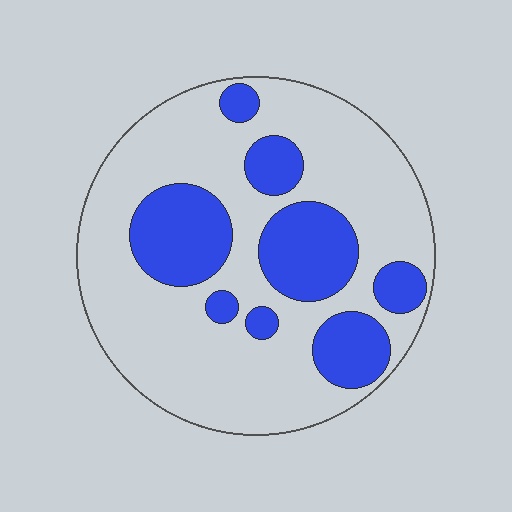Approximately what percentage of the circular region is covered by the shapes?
Approximately 30%.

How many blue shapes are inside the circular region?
8.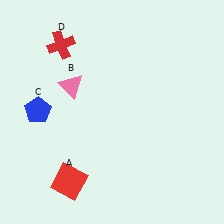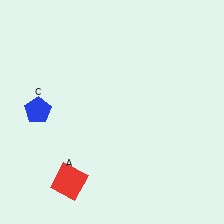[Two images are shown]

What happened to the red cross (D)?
The red cross (D) was removed in Image 2. It was in the top-left area of Image 1.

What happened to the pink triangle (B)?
The pink triangle (B) was removed in Image 2. It was in the top-left area of Image 1.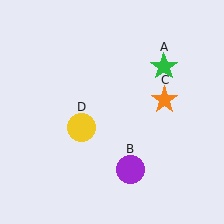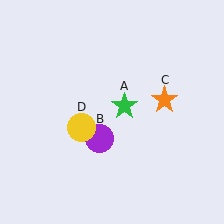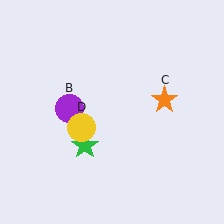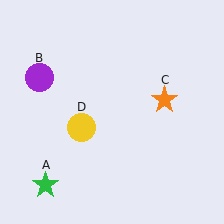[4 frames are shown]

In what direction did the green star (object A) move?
The green star (object A) moved down and to the left.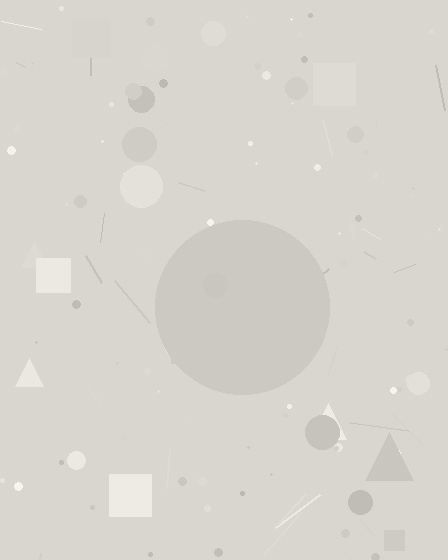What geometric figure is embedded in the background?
A circle is embedded in the background.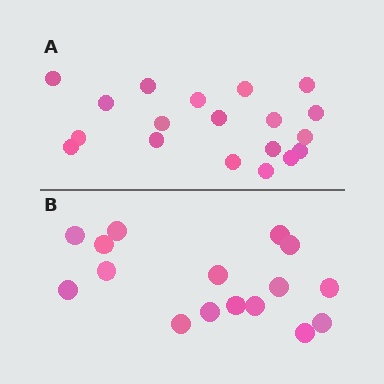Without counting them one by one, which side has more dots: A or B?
Region A (the top region) has more dots.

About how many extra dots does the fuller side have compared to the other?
Region A has just a few more — roughly 2 or 3 more dots than region B.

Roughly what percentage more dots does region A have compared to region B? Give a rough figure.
About 20% more.